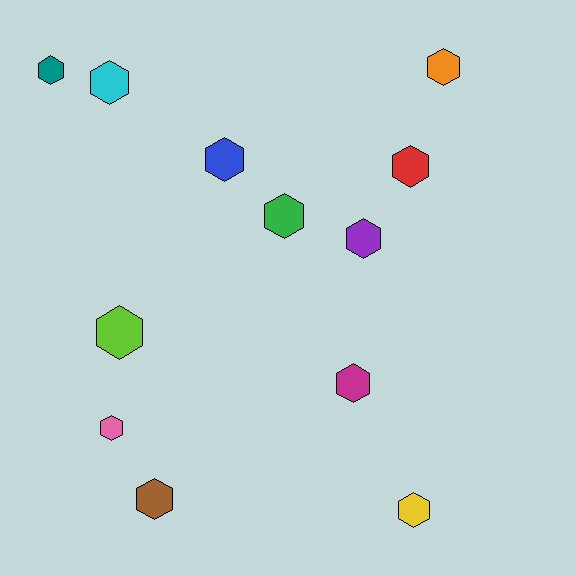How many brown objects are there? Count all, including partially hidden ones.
There is 1 brown object.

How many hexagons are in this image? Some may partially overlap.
There are 12 hexagons.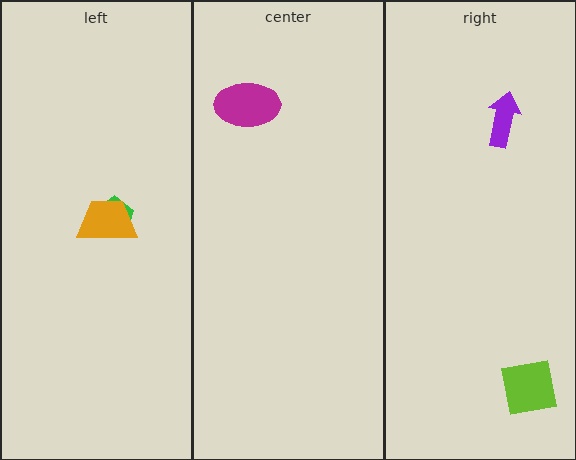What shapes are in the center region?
The magenta ellipse.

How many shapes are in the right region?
2.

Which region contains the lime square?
The right region.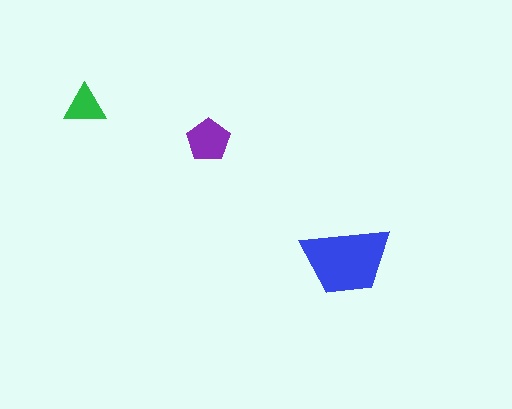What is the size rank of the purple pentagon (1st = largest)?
2nd.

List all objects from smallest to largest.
The green triangle, the purple pentagon, the blue trapezoid.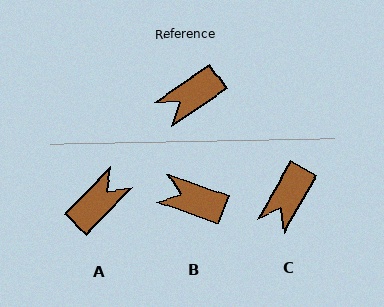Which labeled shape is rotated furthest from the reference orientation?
A, about 169 degrees away.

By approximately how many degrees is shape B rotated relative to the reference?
Approximately 54 degrees clockwise.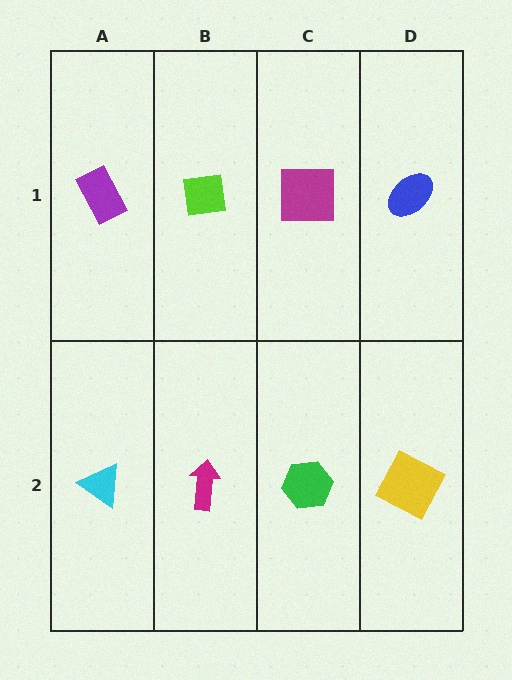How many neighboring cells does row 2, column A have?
2.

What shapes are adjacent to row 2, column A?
A purple rectangle (row 1, column A), a magenta arrow (row 2, column B).